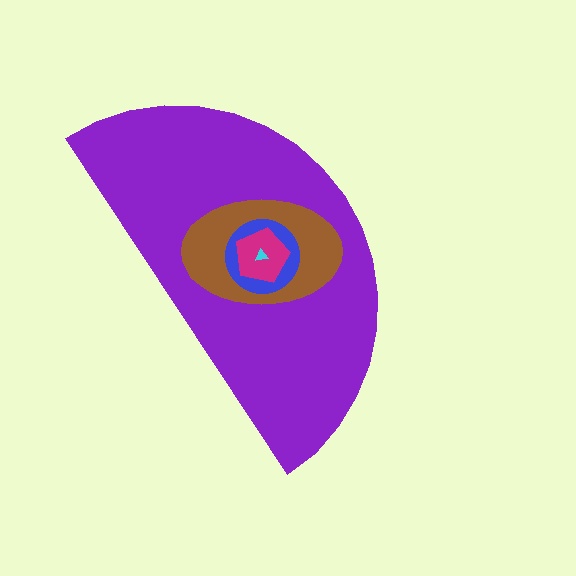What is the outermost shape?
The purple semicircle.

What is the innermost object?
The cyan triangle.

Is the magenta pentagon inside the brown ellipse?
Yes.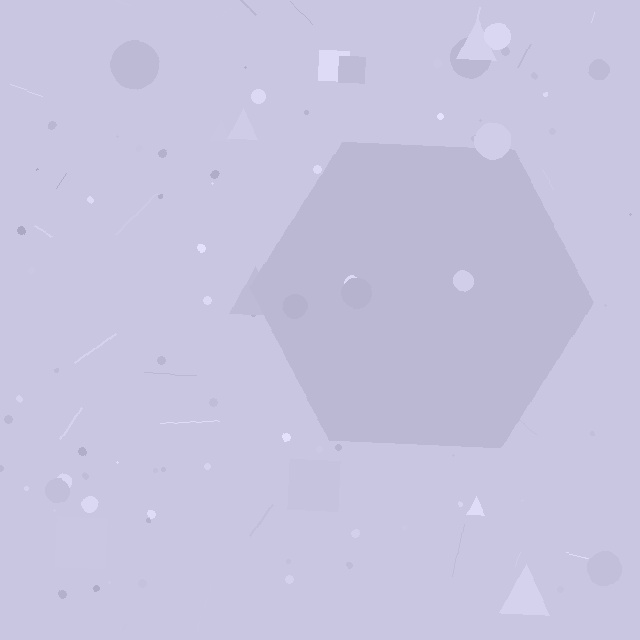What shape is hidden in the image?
A hexagon is hidden in the image.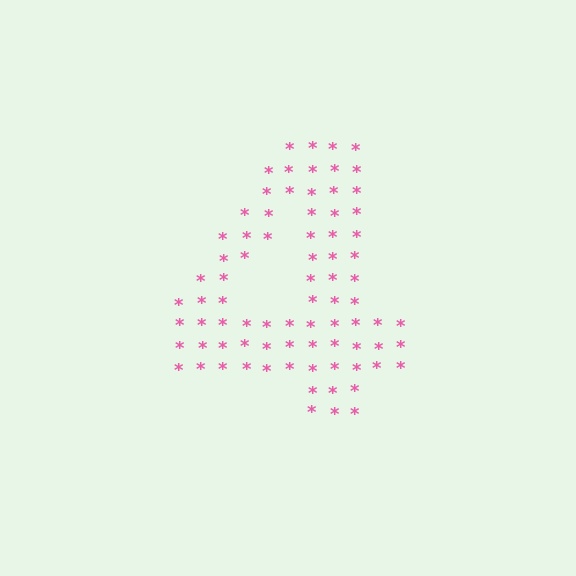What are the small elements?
The small elements are asterisks.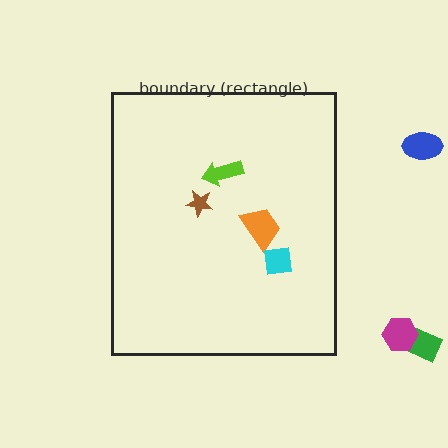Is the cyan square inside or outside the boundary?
Inside.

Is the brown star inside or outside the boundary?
Inside.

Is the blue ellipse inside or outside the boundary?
Outside.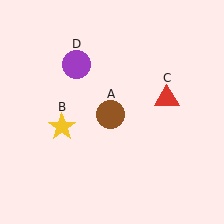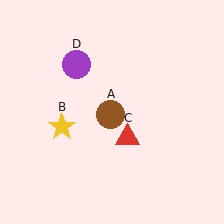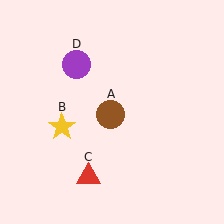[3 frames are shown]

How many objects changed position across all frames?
1 object changed position: red triangle (object C).